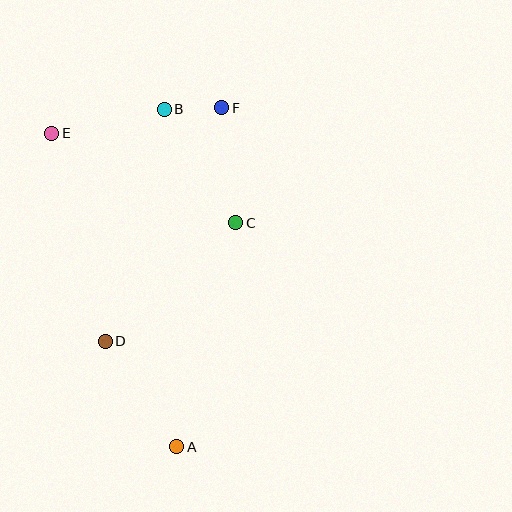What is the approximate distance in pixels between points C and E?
The distance between C and E is approximately 205 pixels.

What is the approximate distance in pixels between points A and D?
The distance between A and D is approximately 127 pixels.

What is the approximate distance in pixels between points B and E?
The distance between B and E is approximately 115 pixels.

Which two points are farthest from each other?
Points A and F are farthest from each other.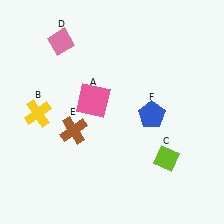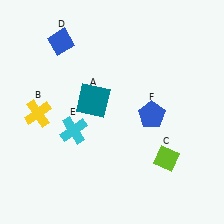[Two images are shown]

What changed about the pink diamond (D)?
In Image 1, D is pink. In Image 2, it changed to blue.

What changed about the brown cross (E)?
In Image 1, E is brown. In Image 2, it changed to cyan.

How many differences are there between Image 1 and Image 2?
There are 3 differences between the two images.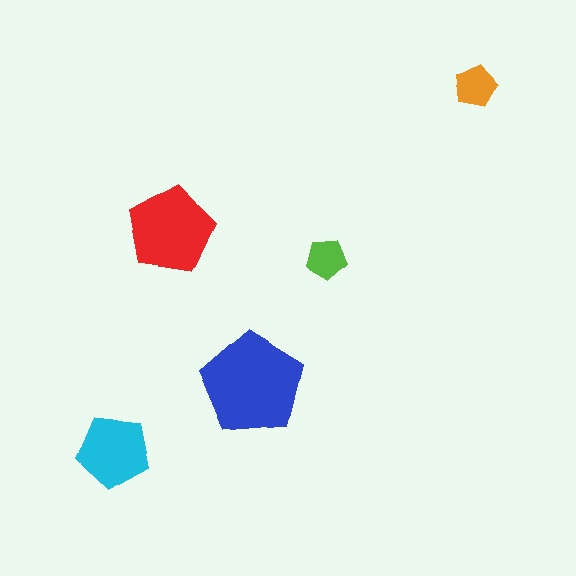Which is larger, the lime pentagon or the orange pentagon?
The orange one.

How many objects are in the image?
There are 5 objects in the image.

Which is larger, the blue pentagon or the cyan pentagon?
The blue one.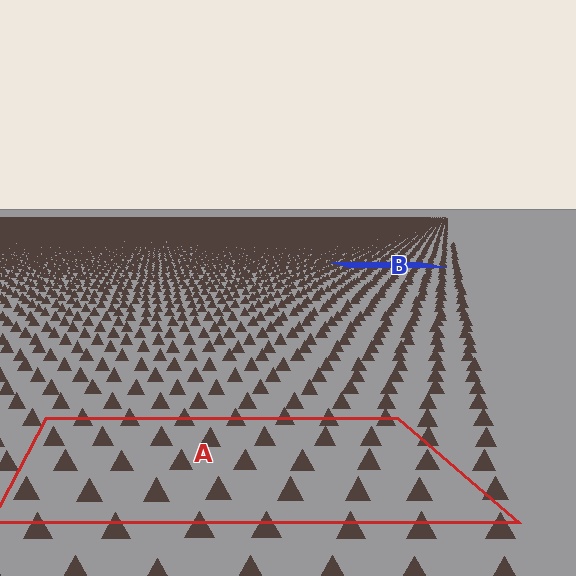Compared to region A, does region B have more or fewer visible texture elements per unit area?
Region B has more texture elements per unit area — they are packed more densely because it is farther away.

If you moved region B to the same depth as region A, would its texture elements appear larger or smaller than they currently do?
They would appear larger. At a closer depth, the same texture elements are projected at a bigger on-screen size.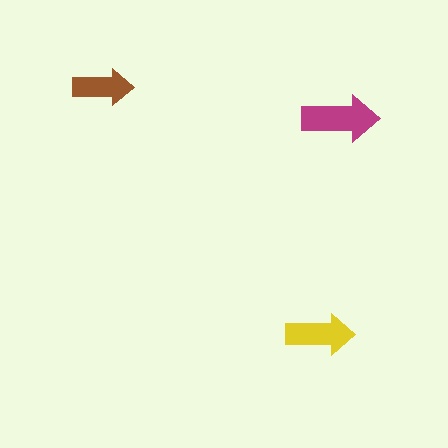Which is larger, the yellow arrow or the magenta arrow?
The magenta one.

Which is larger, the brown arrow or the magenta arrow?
The magenta one.